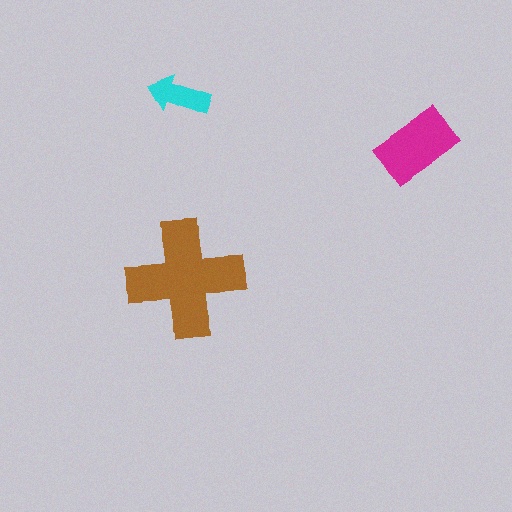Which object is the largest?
The brown cross.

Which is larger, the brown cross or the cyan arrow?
The brown cross.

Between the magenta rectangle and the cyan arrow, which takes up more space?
The magenta rectangle.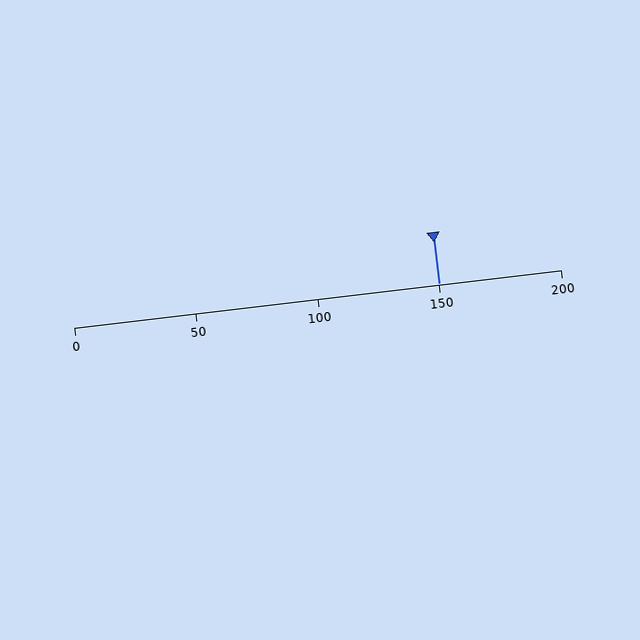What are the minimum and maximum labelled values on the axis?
The axis runs from 0 to 200.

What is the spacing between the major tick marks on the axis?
The major ticks are spaced 50 apart.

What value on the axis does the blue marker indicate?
The marker indicates approximately 150.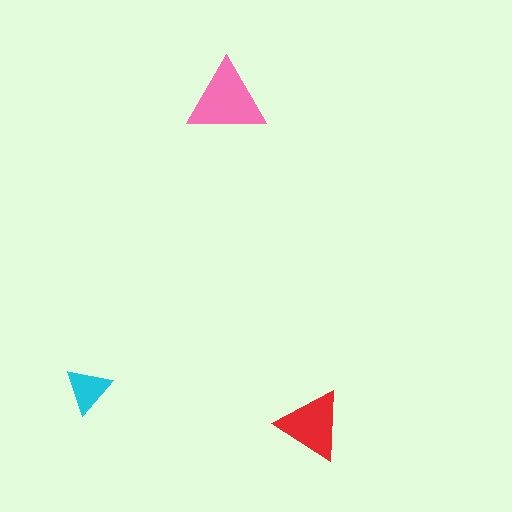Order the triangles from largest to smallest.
the pink one, the red one, the cyan one.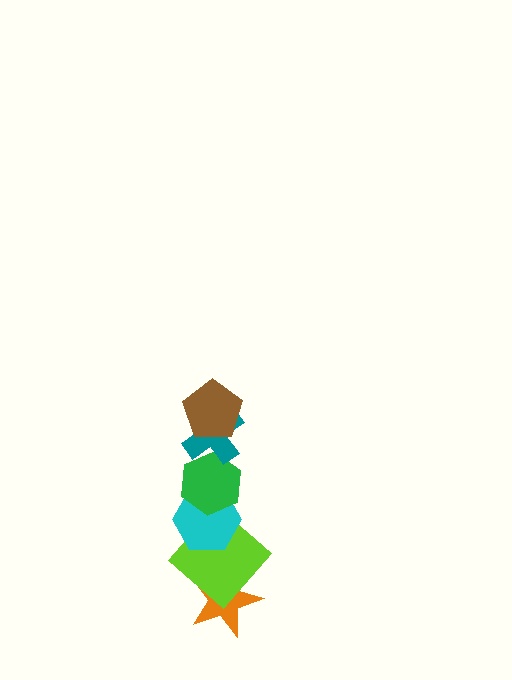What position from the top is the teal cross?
The teal cross is 2nd from the top.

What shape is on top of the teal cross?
The brown pentagon is on top of the teal cross.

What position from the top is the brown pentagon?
The brown pentagon is 1st from the top.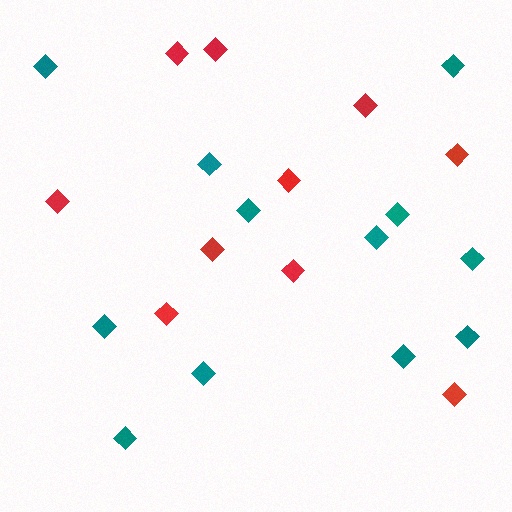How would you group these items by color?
There are 2 groups: one group of red diamonds (10) and one group of teal diamonds (12).